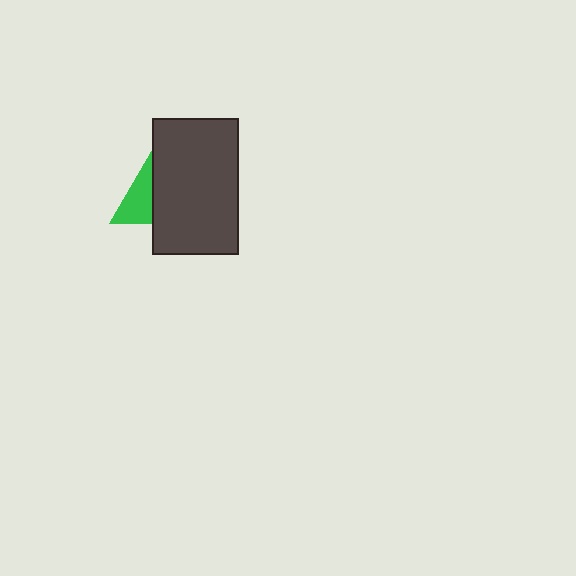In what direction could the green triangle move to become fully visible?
The green triangle could move left. That would shift it out from behind the dark gray rectangle entirely.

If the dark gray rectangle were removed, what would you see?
You would see the complete green triangle.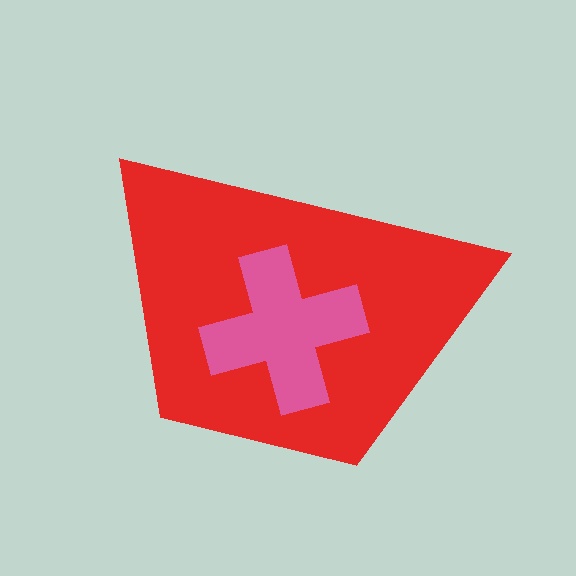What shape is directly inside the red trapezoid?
The pink cross.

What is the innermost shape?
The pink cross.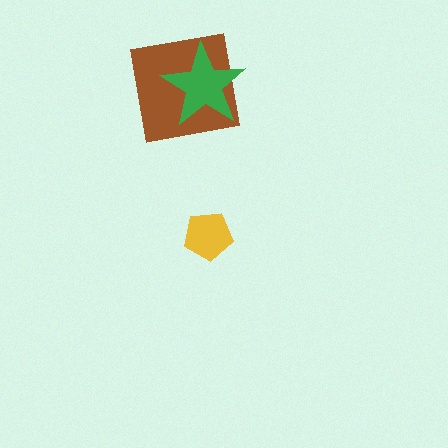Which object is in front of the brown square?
The green star is in front of the brown square.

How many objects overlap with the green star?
1 object overlaps with the green star.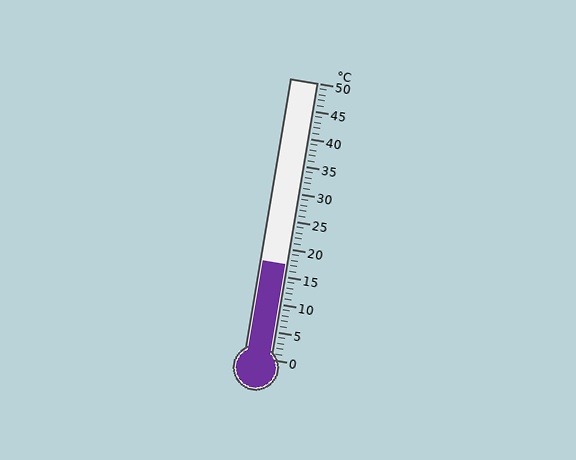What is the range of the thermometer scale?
The thermometer scale ranges from 0°C to 50°C.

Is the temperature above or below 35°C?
The temperature is below 35°C.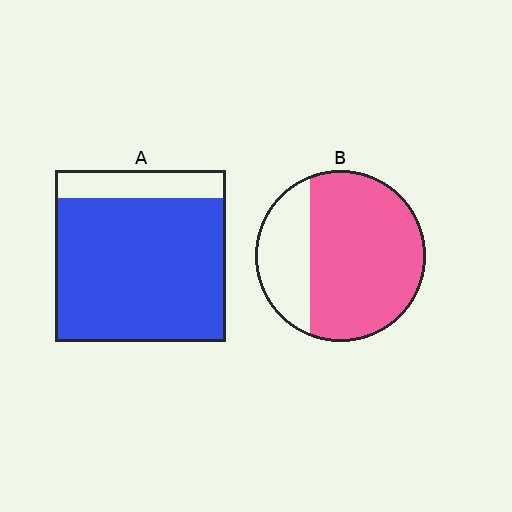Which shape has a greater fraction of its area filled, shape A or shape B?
Shape A.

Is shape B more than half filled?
Yes.